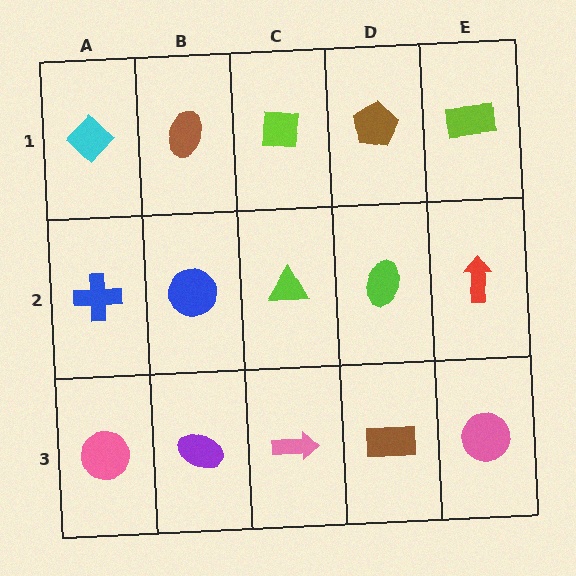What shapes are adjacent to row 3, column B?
A blue circle (row 2, column B), a pink circle (row 3, column A), a pink arrow (row 3, column C).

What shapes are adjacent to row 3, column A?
A blue cross (row 2, column A), a purple ellipse (row 3, column B).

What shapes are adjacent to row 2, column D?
A brown pentagon (row 1, column D), a brown rectangle (row 3, column D), a lime triangle (row 2, column C), a red arrow (row 2, column E).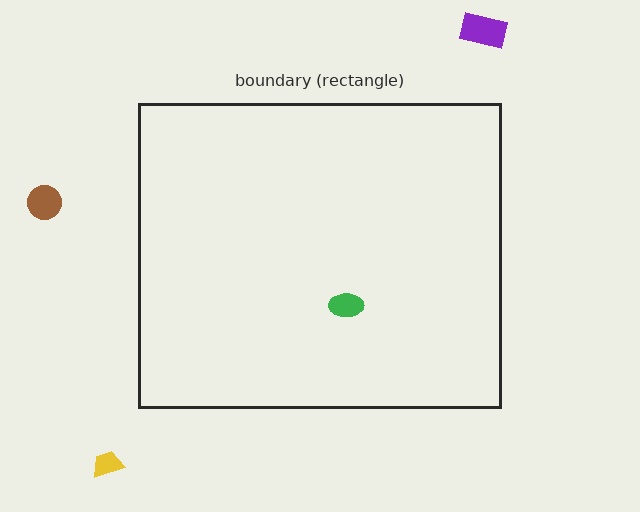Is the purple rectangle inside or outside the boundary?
Outside.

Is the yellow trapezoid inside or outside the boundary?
Outside.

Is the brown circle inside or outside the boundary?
Outside.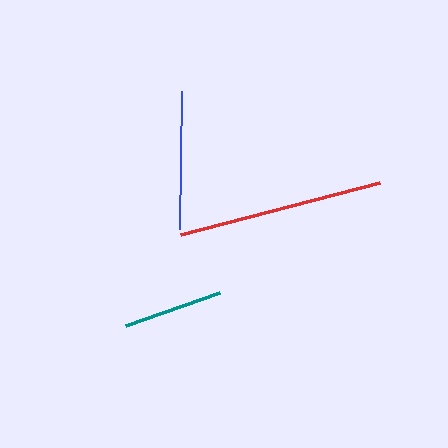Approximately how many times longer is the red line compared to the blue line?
The red line is approximately 1.5 times the length of the blue line.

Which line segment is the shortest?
The teal line is the shortest at approximately 99 pixels.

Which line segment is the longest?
The red line is the longest at approximately 206 pixels.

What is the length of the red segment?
The red segment is approximately 206 pixels long.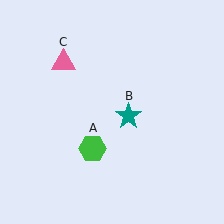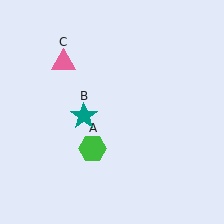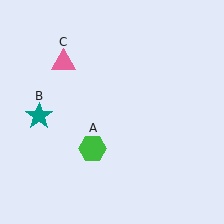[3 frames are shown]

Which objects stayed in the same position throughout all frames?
Green hexagon (object A) and pink triangle (object C) remained stationary.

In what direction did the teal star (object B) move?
The teal star (object B) moved left.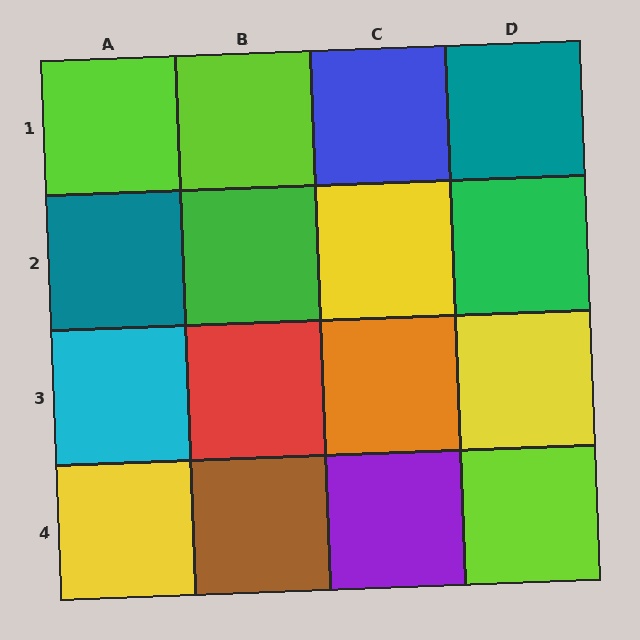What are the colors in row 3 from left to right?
Cyan, red, orange, yellow.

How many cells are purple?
1 cell is purple.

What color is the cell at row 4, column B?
Brown.